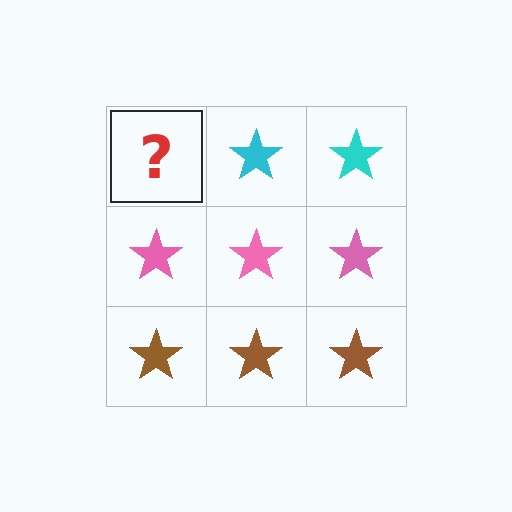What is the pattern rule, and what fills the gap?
The rule is that each row has a consistent color. The gap should be filled with a cyan star.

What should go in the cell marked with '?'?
The missing cell should contain a cyan star.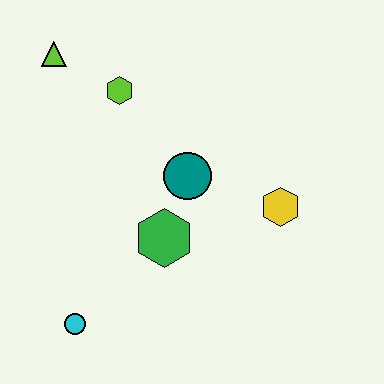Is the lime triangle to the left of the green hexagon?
Yes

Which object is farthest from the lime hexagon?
The cyan circle is farthest from the lime hexagon.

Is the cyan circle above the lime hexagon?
No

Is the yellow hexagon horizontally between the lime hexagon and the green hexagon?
No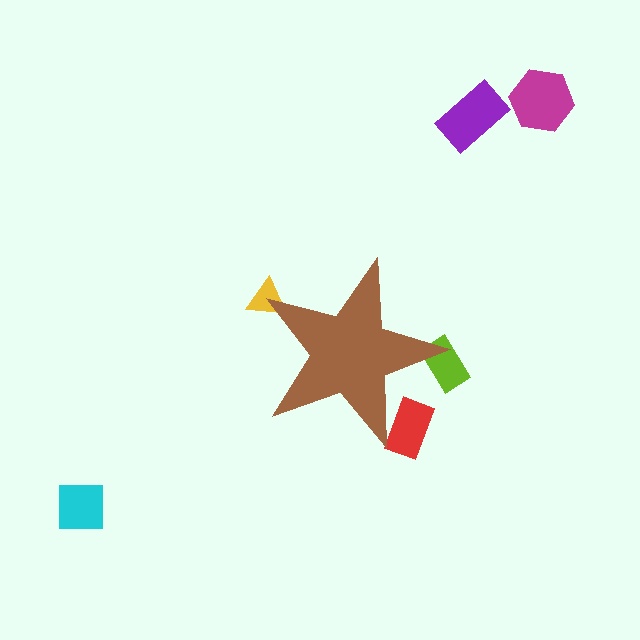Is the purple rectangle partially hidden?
No, the purple rectangle is fully visible.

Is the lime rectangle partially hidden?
Yes, the lime rectangle is partially hidden behind the brown star.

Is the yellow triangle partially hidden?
Yes, the yellow triangle is partially hidden behind the brown star.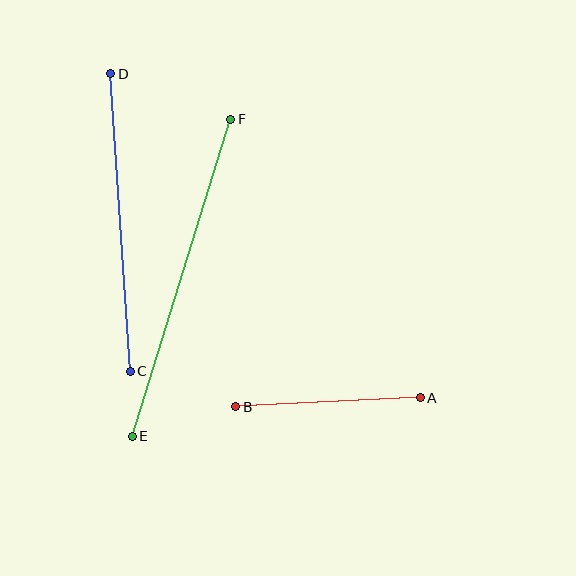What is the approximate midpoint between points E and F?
The midpoint is at approximately (181, 278) pixels.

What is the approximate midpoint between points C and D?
The midpoint is at approximately (120, 223) pixels.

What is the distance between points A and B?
The distance is approximately 185 pixels.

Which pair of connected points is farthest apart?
Points E and F are farthest apart.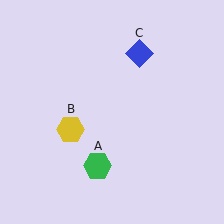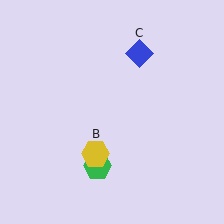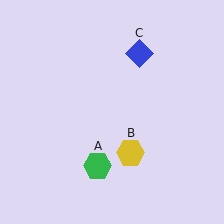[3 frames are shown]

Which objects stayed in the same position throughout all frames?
Green hexagon (object A) and blue diamond (object C) remained stationary.